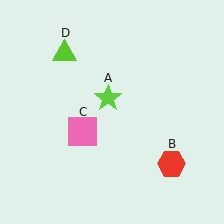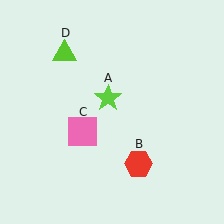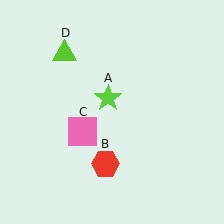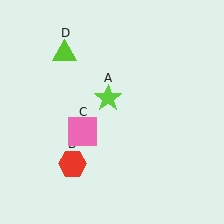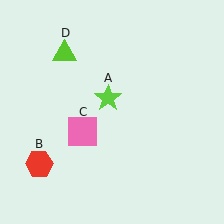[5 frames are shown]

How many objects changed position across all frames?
1 object changed position: red hexagon (object B).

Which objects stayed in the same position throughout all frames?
Lime star (object A) and pink square (object C) and lime triangle (object D) remained stationary.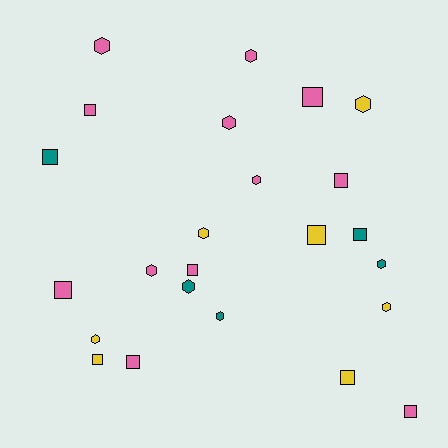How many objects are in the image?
There are 24 objects.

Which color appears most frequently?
Pink, with 12 objects.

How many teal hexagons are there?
There are 3 teal hexagons.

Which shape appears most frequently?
Hexagon, with 12 objects.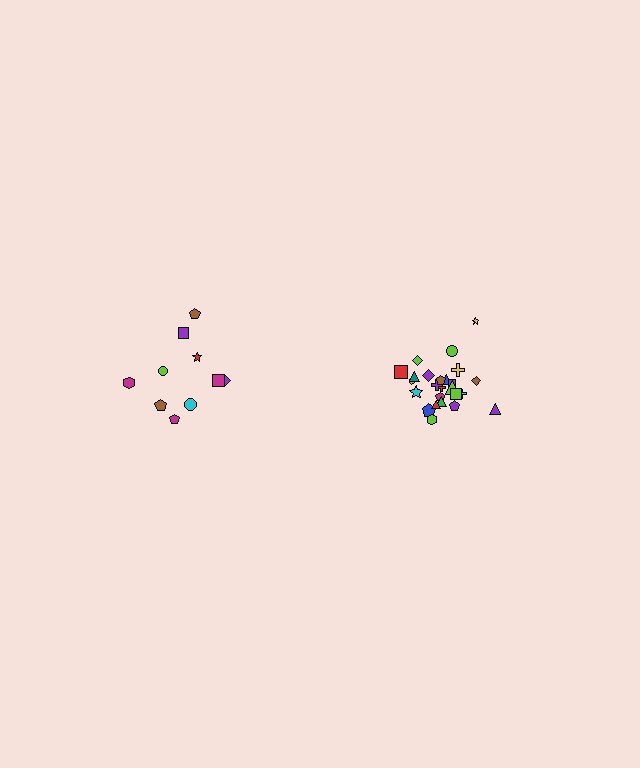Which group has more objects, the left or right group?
The right group.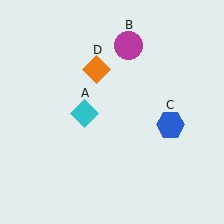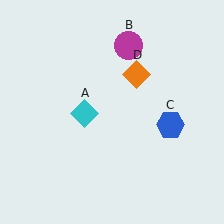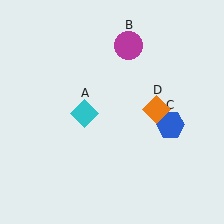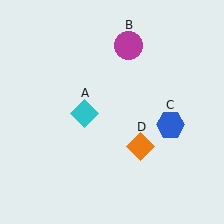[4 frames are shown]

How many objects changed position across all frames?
1 object changed position: orange diamond (object D).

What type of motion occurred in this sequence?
The orange diamond (object D) rotated clockwise around the center of the scene.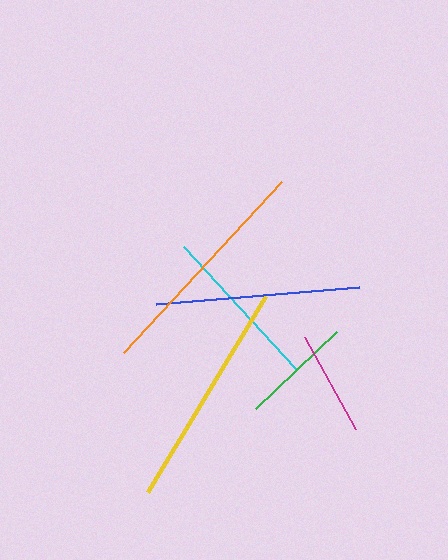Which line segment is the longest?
The orange line is the longest at approximately 233 pixels.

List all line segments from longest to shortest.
From longest to shortest: orange, yellow, blue, cyan, green, magenta.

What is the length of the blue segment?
The blue segment is approximately 204 pixels long.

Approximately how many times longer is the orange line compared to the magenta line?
The orange line is approximately 2.2 times the length of the magenta line.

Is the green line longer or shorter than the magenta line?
The green line is longer than the magenta line.